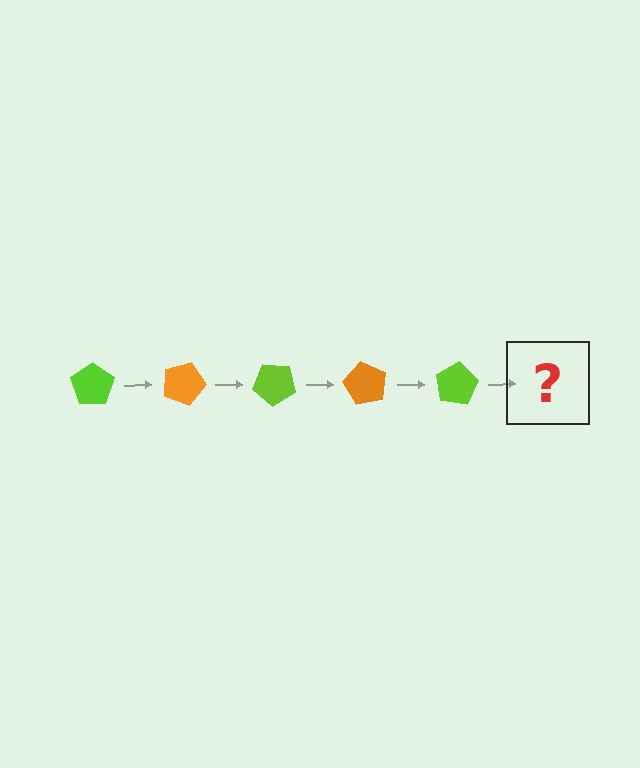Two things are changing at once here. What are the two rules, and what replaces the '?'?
The two rules are that it rotates 20 degrees each step and the color cycles through lime and orange. The '?' should be an orange pentagon, rotated 100 degrees from the start.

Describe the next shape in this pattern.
It should be an orange pentagon, rotated 100 degrees from the start.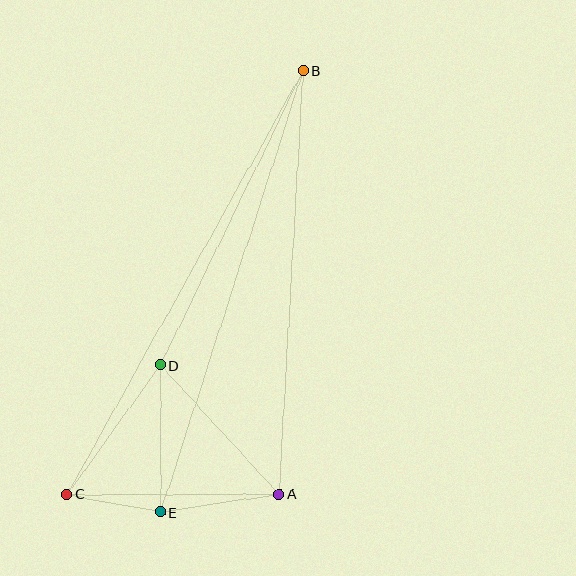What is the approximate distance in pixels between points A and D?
The distance between A and D is approximately 175 pixels.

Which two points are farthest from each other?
Points B and C are farthest from each other.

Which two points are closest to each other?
Points C and E are closest to each other.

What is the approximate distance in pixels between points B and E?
The distance between B and E is approximately 464 pixels.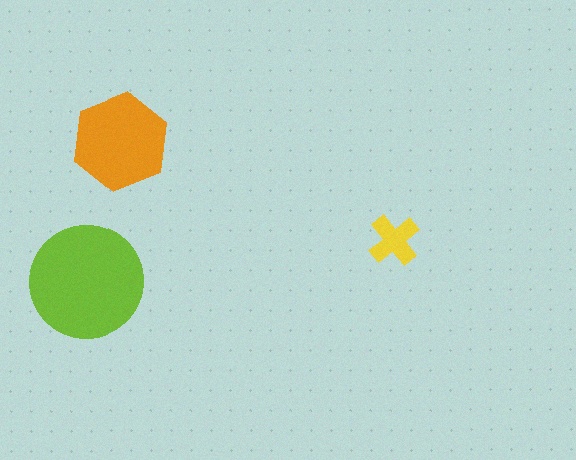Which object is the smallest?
The yellow cross.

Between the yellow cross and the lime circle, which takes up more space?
The lime circle.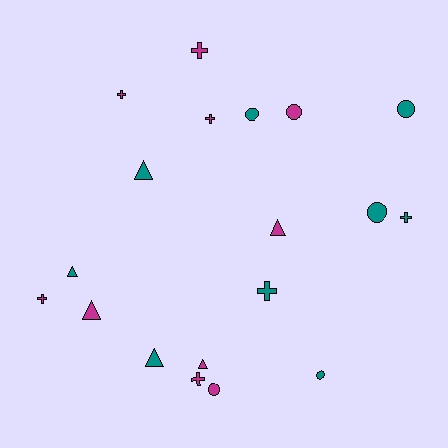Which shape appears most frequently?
Cross, with 7 objects.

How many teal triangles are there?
There are 3 teal triangles.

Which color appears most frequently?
Magenta, with 10 objects.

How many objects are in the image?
There are 19 objects.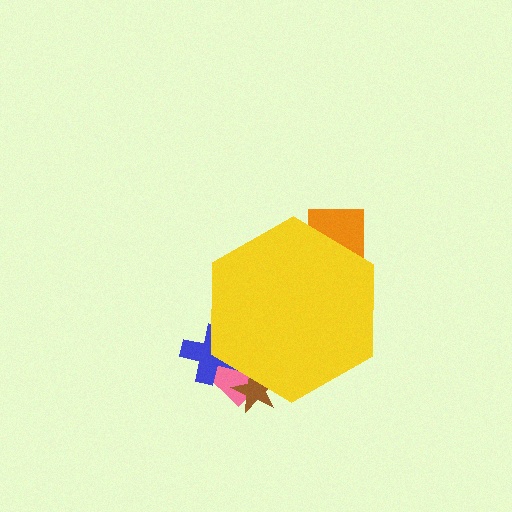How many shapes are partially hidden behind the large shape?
4 shapes are partially hidden.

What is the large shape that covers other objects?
A yellow hexagon.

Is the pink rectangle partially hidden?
Yes, the pink rectangle is partially hidden behind the yellow hexagon.